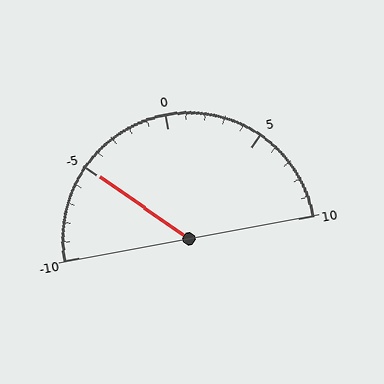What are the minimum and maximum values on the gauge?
The gauge ranges from -10 to 10.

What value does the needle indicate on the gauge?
The needle indicates approximately -5.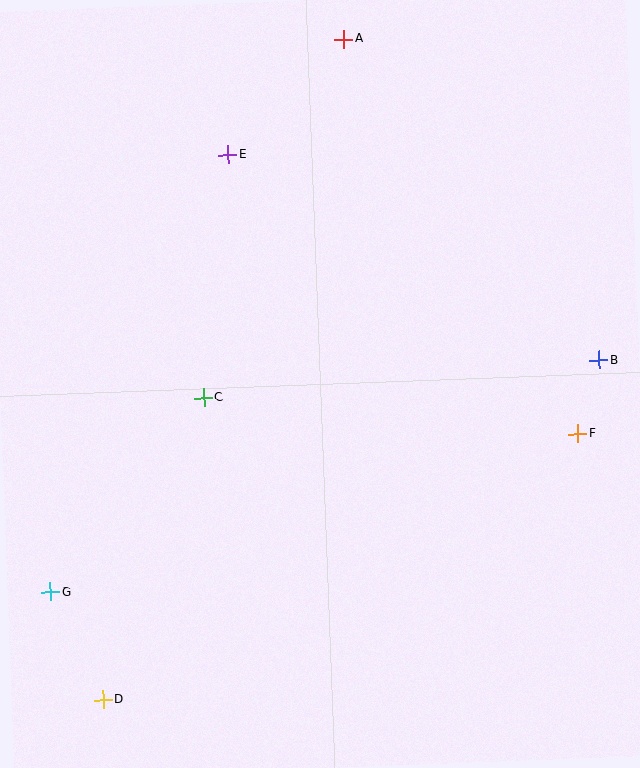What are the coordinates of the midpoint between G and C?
The midpoint between G and C is at (127, 495).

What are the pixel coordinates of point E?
Point E is at (228, 155).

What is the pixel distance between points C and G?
The distance between C and G is 247 pixels.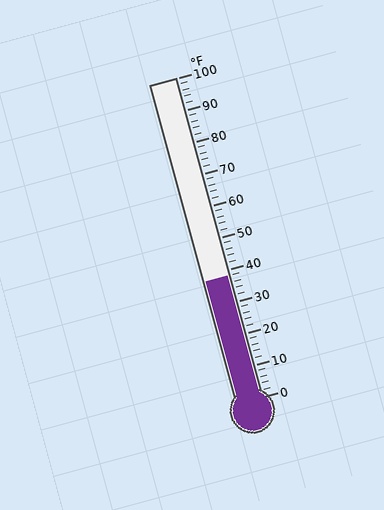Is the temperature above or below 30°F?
The temperature is above 30°F.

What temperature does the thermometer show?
The thermometer shows approximately 38°F.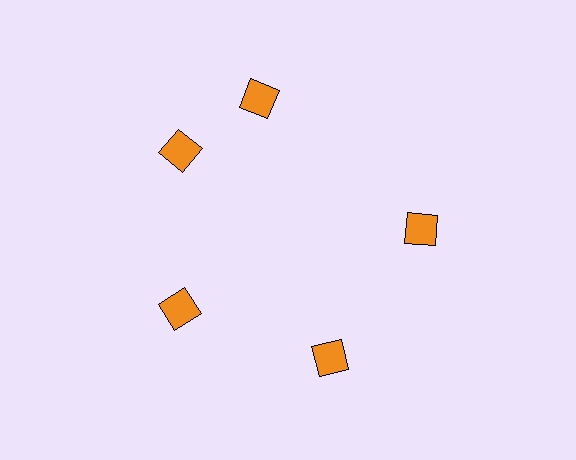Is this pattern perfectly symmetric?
No. The 5 orange diamonds are arranged in a ring, but one element near the 1 o'clock position is rotated out of alignment along the ring, breaking the 5-fold rotational symmetry.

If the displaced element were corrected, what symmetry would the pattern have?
It would have 5-fold rotational symmetry — the pattern would map onto itself every 72 degrees.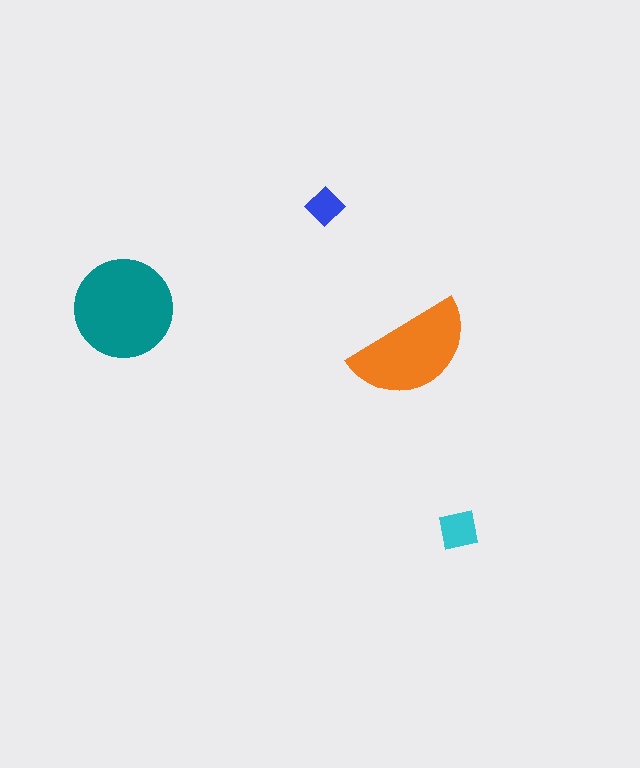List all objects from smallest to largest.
The blue diamond, the cyan square, the orange semicircle, the teal circle.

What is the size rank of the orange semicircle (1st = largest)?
2nd.